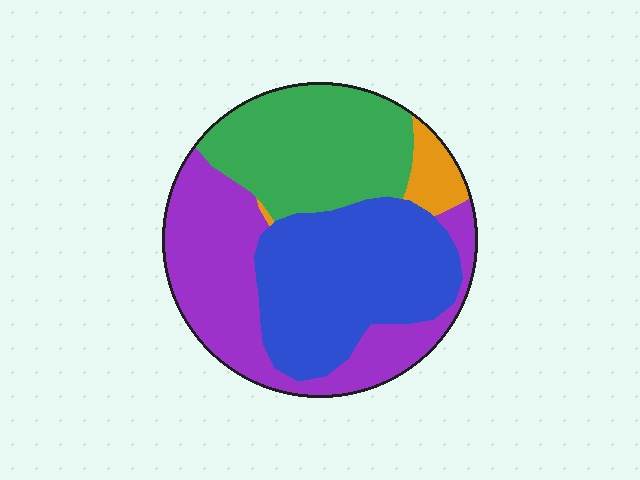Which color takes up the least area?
Orange, at roughly 5%.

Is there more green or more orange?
Green.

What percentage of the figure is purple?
Purple takes up about one third (1/3) of the figure.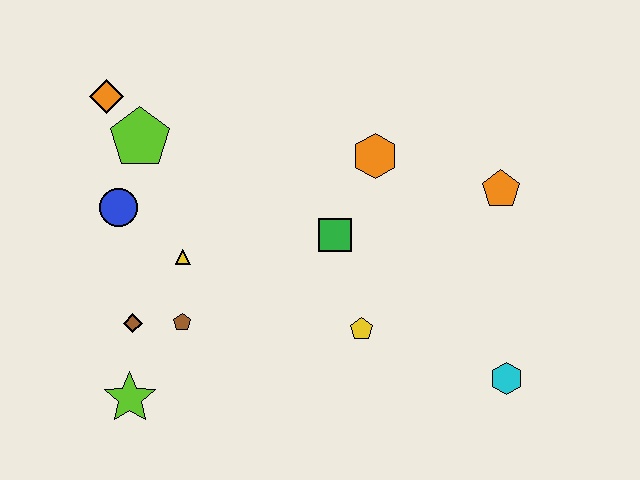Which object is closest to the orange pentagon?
The orange hexagon is closest to the orange pentagon.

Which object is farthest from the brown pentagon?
The orange pentagon is farthest from the brown pentagon.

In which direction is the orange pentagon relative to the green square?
The orange pentagon is to the right of the green square.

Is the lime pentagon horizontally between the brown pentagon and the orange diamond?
Yes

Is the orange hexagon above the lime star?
Yes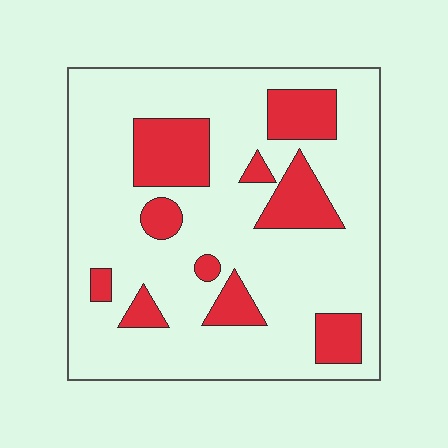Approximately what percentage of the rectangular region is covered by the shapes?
Approximately 20%.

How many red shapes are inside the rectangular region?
10.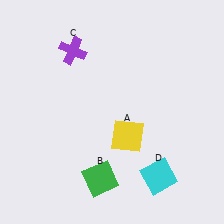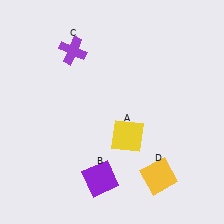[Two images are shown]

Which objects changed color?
B changed from green to purple. D changed from cyan to yellow.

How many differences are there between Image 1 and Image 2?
There are 2 differences between the two images.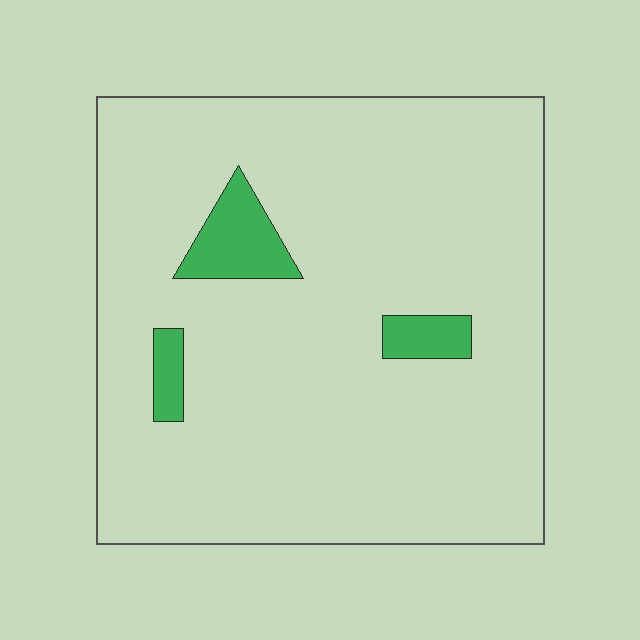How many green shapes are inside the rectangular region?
3.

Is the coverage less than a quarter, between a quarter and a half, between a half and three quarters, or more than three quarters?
Less than a quarter.